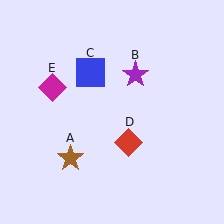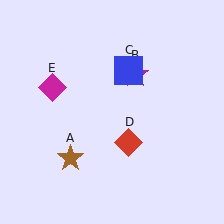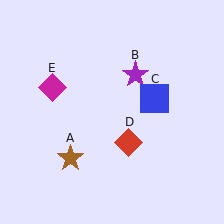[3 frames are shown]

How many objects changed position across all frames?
1 object changed position: blue square (object C).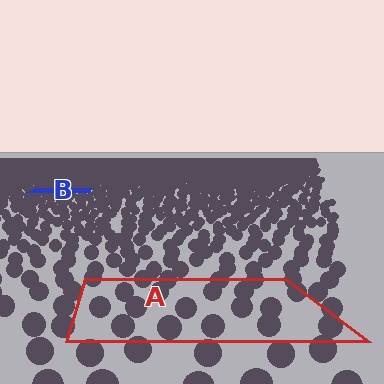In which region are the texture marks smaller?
The texture marks are smaller in region B, because it is farther away.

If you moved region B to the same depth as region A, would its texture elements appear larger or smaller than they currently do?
They would appear larger. At a closer depth, the same texture elements are projected at a bigger on-screen size.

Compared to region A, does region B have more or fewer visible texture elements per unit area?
Region B has more texture elements per unit area — they are packed more densely because it is farther away.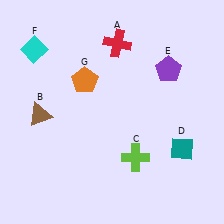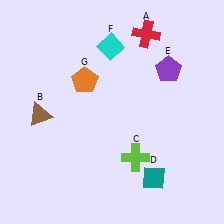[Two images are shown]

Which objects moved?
The objects that moved are: the red cross (A), the teal diamond (D), the cyan diamond (F).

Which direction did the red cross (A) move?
The red cross (A) moved right.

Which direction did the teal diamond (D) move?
The teal diamond (D) moved down.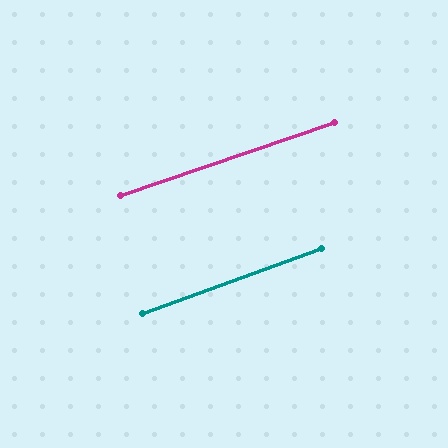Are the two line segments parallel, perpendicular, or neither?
Parallel — their directions differ by only 0.8°.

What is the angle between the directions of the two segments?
Approximately 1 degree.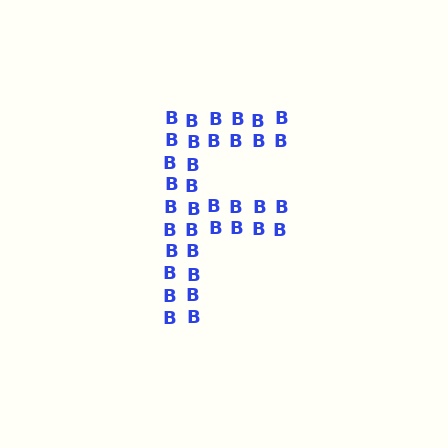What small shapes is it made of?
It is made of small letter B's.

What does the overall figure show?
The overall figure shows the letter F.